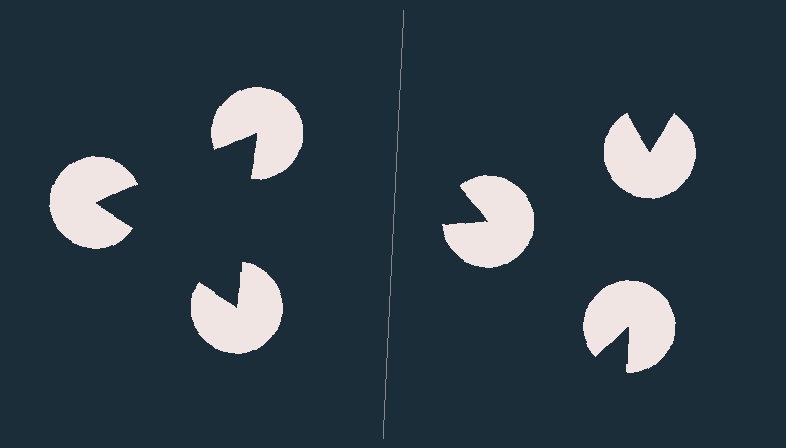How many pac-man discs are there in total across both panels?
6 — 3 on each side.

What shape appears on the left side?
An illusory triangle.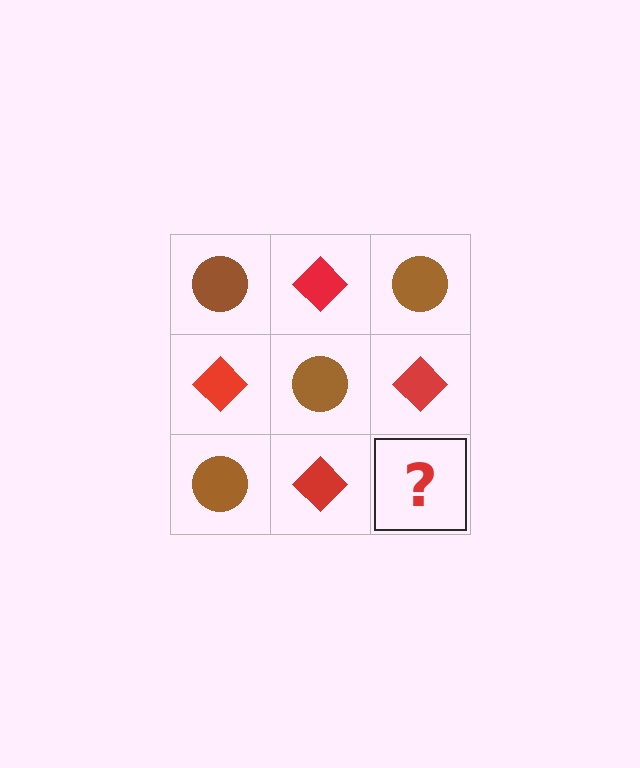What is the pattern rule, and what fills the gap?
The rule is that it alternates brown circle and red diamond in a checkerboard pattern. The gap should be filled with a brown circle.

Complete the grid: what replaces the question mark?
The question mark should be replaced with a brown circle.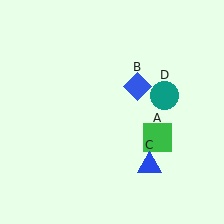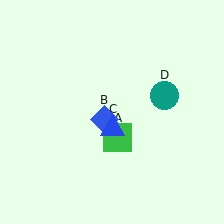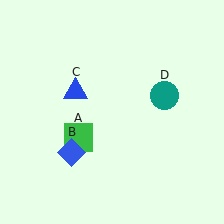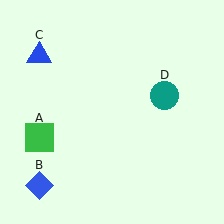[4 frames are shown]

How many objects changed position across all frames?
3 objects changed position: green square (object A), blue diamond (object B), blue triangle (object C).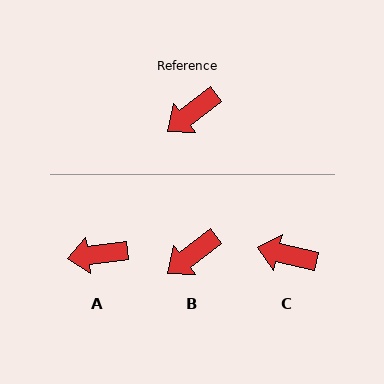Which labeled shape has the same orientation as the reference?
B.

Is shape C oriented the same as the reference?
No, it is off by about 51 degrees.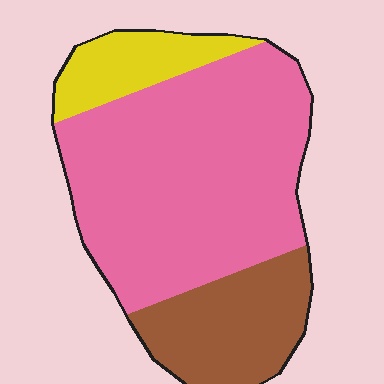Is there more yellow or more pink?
Pink.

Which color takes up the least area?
Yellow, at roughly 15%.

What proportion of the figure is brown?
Brown takes up about one fifth (1/5) of the figure.